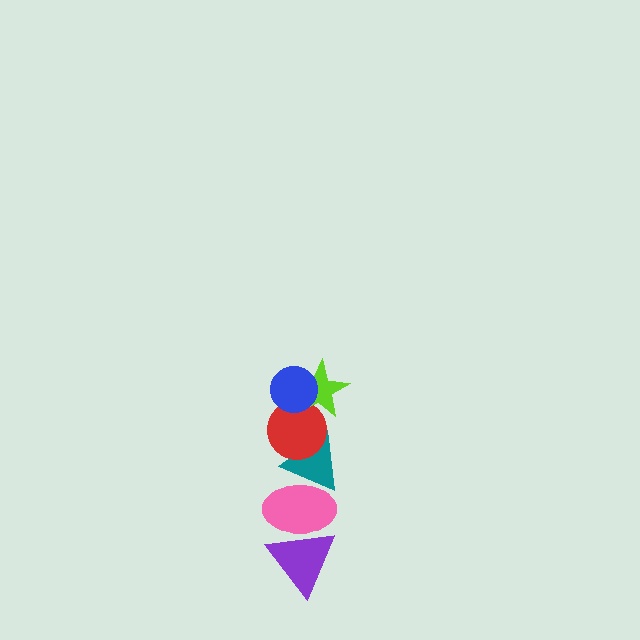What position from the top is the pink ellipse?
The pink ellipse is 5th from the top.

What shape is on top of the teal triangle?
The red circle is on top of the teal triangle.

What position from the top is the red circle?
The red circle is 3rd from the top.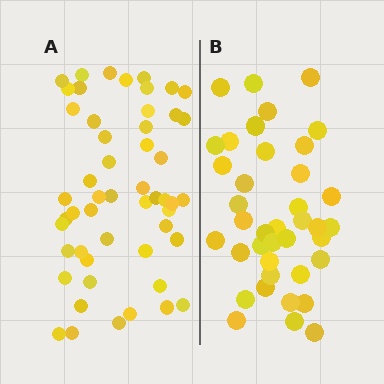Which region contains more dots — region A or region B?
Region A (the left region) has more dots.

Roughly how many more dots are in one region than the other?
Region A has approximately 15 more dots than region B.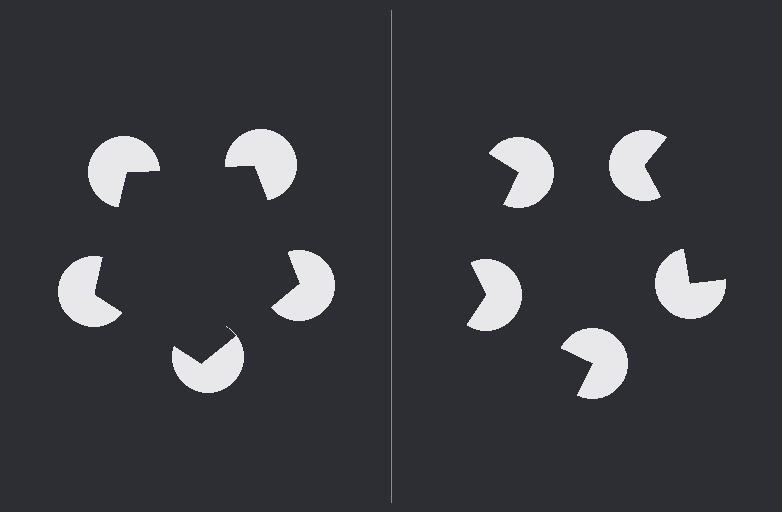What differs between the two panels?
The pac-man discs are positioned identically on both sides; only the wedge orientations differ. On the left they align to a pentagon; on the right they are misaligned.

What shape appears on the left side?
An illusory pentagon.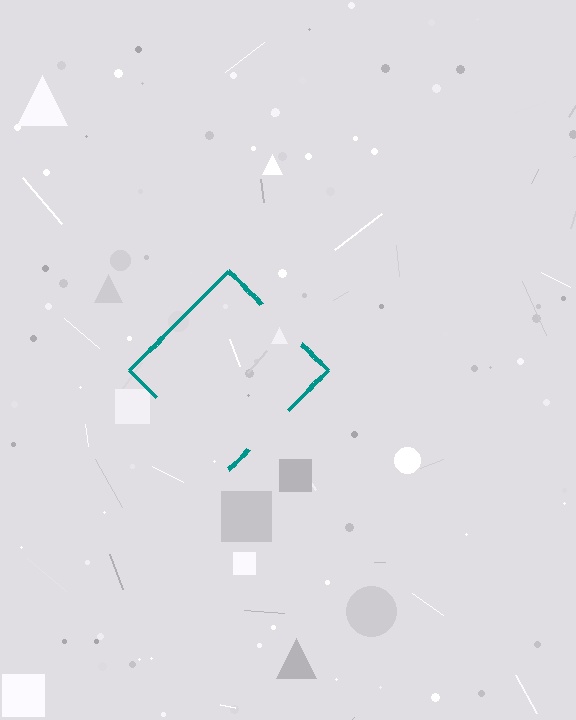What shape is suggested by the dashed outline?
The dashed outline suggests a diamond.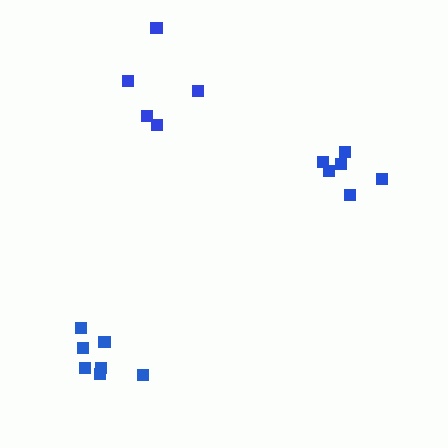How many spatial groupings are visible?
There are 3 spatial groupings.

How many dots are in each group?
Group 1: 6 dots, Group 2: 5 dots, Group 3: 7 dots (18 total).